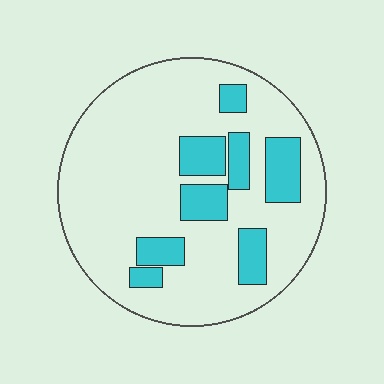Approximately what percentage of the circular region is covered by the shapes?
Approximately 20%.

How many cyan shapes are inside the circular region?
8.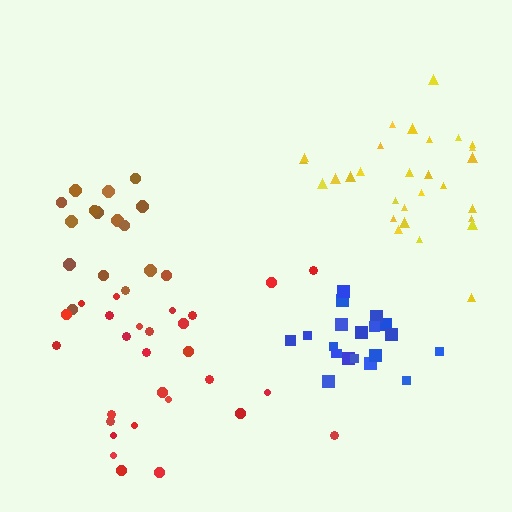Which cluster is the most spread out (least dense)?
Red.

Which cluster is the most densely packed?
Blue.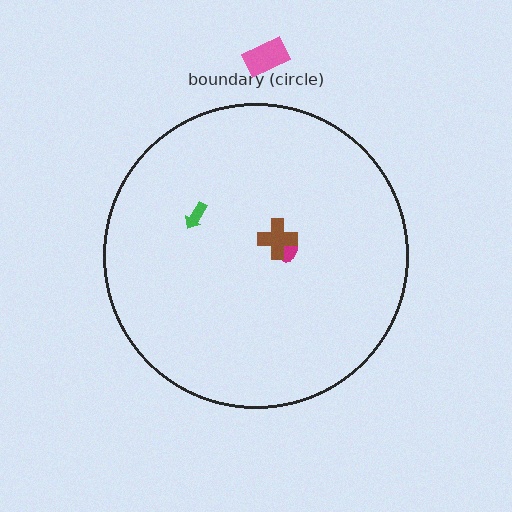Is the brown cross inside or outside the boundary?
Inside.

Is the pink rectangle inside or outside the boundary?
Outside.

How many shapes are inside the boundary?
3 inside, 1 outside.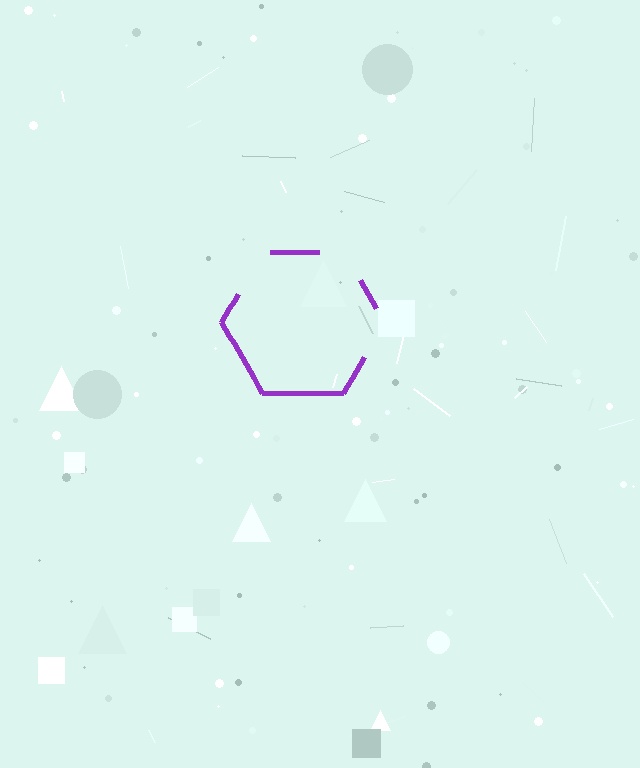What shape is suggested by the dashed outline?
The dashed outline suggests a hexagon.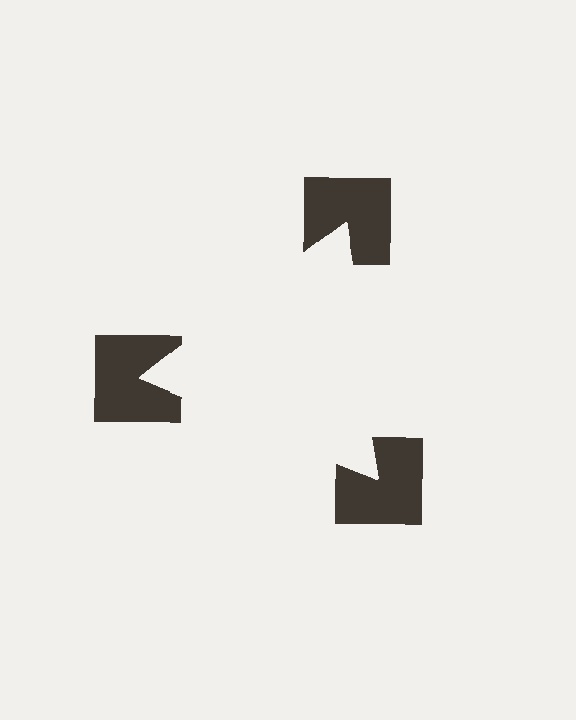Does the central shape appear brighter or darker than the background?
It typically appears slightly brighter than the background, even though no actual brightness change is drawn.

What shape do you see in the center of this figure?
An illusory triangle — its edges are inferred from the aligned wedge cuts in the notched squares, not physically drawn.